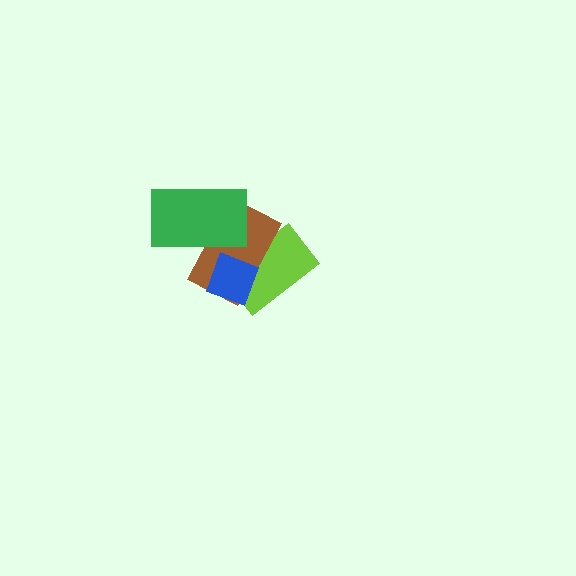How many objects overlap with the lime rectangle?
2 objects overlap with the lime rectangle.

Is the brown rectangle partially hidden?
Yes, it is partially covered by another shape.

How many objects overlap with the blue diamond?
2 objects overlap with the blue diamond.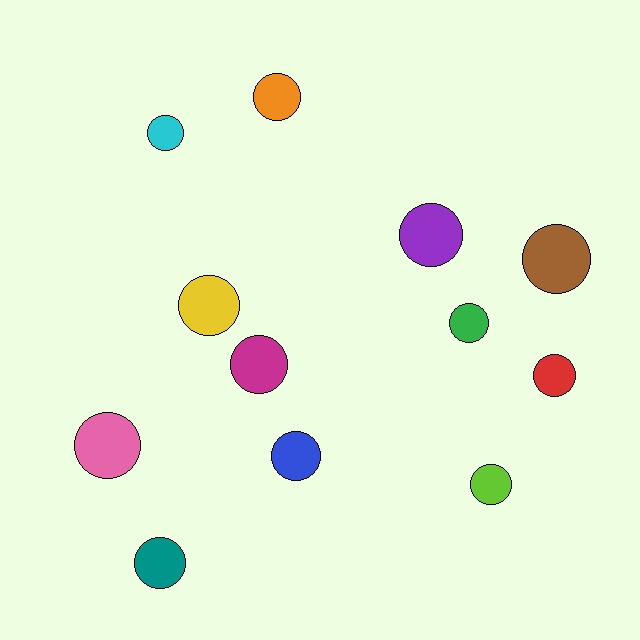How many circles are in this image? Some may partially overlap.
There are 12 circles.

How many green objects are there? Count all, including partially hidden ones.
There is 1 green object.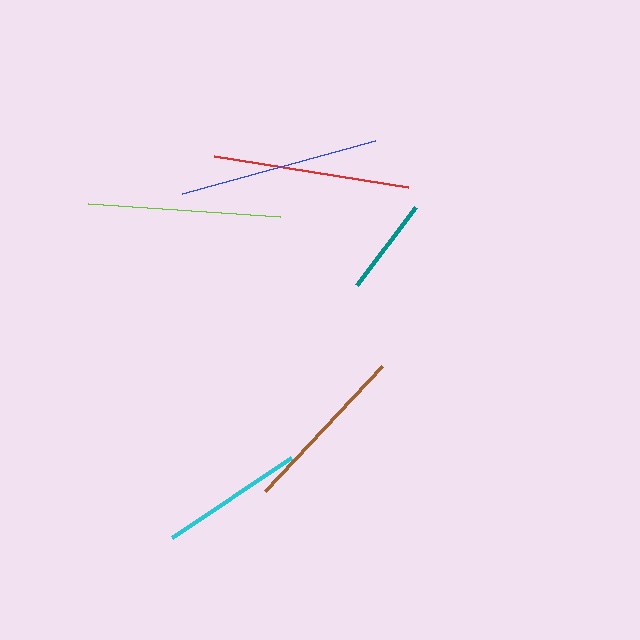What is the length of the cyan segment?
The cyan segment is approximately 143 pixels long.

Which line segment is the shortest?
The teal line is the shortest at approximately 98 pixels.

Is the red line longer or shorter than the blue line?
The blue line is longer than the red line.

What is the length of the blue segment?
The blue segment is approximately 201 pixels long.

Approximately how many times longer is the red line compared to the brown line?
The red line is approximately 1.1 times the length of the brown line.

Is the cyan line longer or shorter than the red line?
The red line is longer than the cyan line.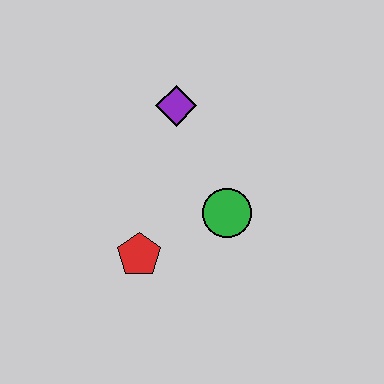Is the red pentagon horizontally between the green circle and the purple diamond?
No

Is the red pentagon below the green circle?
Yes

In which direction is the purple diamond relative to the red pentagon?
The purple diamond is above the red pentagon.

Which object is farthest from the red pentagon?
The purple diamond is farthest from the red pentagon.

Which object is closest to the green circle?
The red pentagon is closest to the green circle.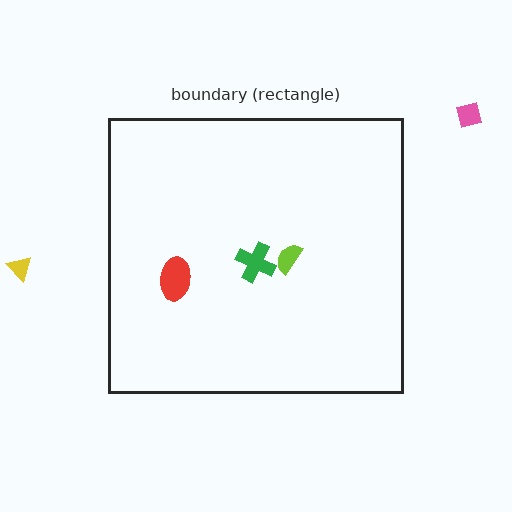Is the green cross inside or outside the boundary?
Inside.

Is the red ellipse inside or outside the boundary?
Inside.